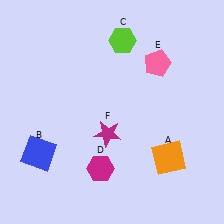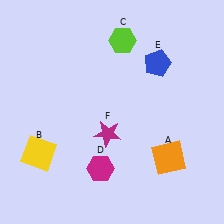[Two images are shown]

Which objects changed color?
B changed from blue to yellow. E changed from pink to blue.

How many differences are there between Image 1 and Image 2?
There are 2 differences between the two images.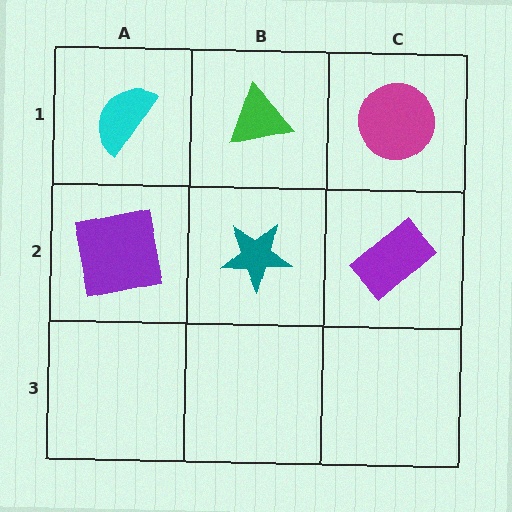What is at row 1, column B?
A green triangle.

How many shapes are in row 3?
0 shapes.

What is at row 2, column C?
A purple rectangle.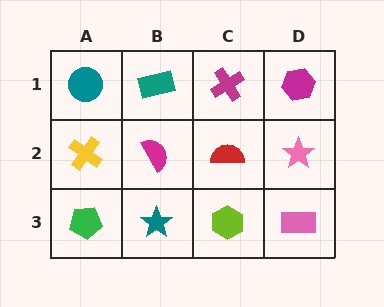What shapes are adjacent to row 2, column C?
A magenta cross (row 1, column C), a lime hexagon (row 3, column C), a magenta semicircle (row 2, column B), a pink star (row 2, column D).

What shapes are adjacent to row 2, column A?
A teal circle (row 1, column A), a green pentagon (row 3, column A), a magenta semicircle (row 2, column B).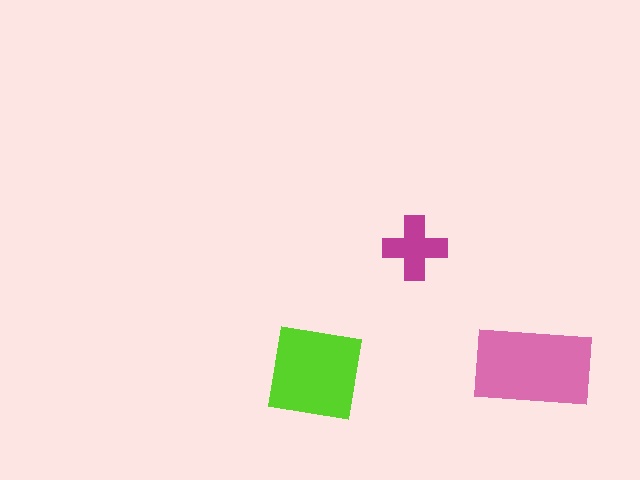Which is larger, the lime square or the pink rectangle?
The pink rectangle.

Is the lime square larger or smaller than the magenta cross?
Larger.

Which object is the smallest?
The magenta cross.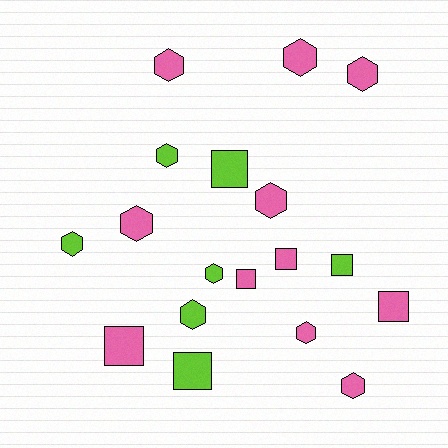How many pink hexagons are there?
There are 7 pink hexagons.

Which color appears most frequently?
Pink, with 11 objects.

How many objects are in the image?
There are 18 objects.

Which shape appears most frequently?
Hexagon, with 11 objects.